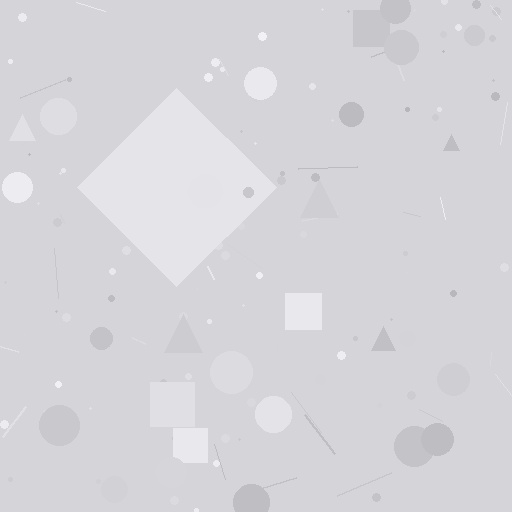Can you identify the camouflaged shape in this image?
The camouflaged shape is a diamond.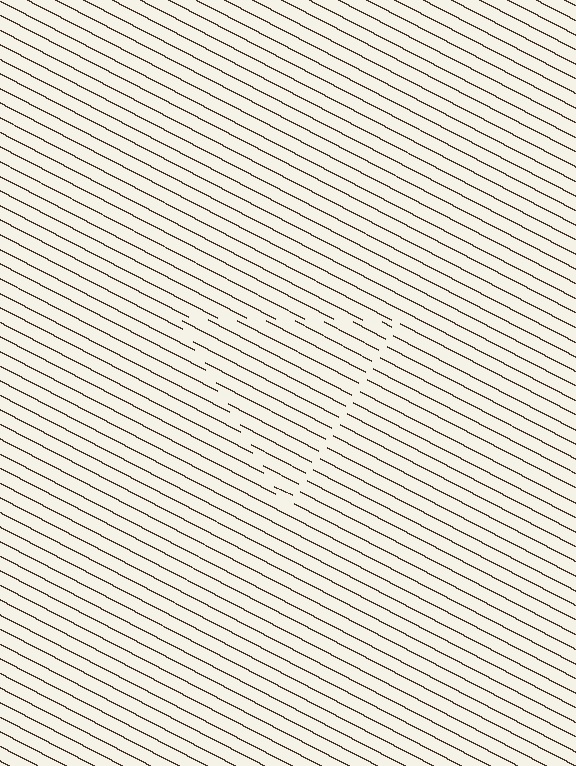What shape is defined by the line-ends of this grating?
An illusory triangle. The interior of the shape contains the same grating, shifted by half a period — the contour is defined by the phase discontinuity where line-ends from the inner and outer gratings abut.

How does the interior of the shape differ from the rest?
The interior of the shape contains the same grating, shifted by half a period — the contour is defined by the phase discontinuity where line-ends from the inner and outer gratings abut.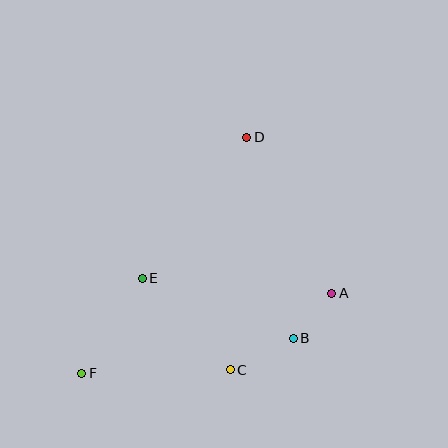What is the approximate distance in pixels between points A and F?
The distance between A and F is approximately 263 pixels.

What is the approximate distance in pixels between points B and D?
The distance between B and D is approximately 206 pixels.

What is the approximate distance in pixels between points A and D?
The distance between A and D is approximately 178 pixels.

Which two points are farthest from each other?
Points D and F are farthest from each other.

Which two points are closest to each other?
Points A and B are closest to each other.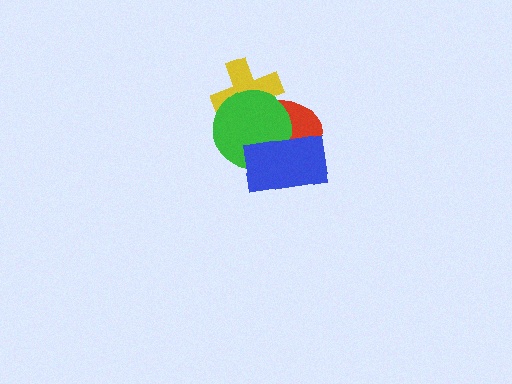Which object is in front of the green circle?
The blue rectangle is in front of the green circle.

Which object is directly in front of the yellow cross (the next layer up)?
The red ellipse is directly in front of the yellow cross.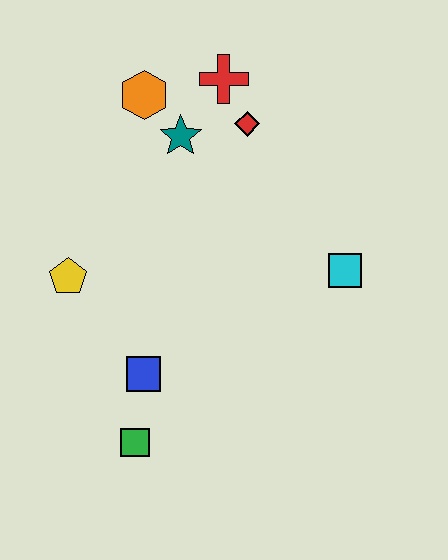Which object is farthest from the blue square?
The red cross is farthest from the blue square.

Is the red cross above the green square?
Yes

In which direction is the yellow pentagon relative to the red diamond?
The yellow pentagon is to the left of the red diamond.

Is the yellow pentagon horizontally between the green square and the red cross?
No